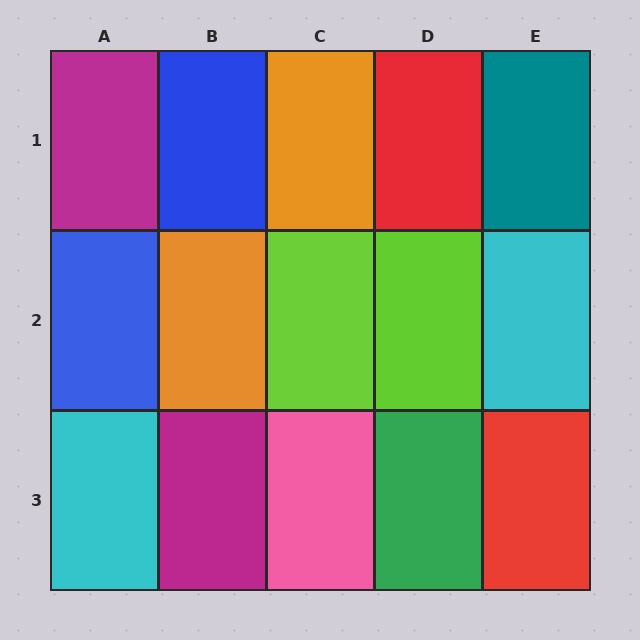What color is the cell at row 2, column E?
Cyan.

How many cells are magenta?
2 cells are magenta.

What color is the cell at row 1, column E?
Teal.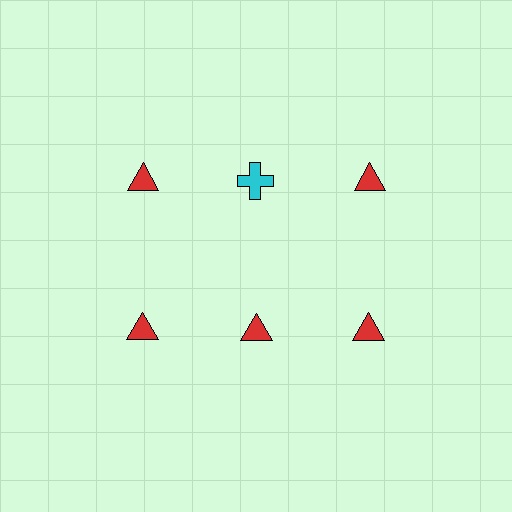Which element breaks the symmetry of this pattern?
The cyan cross in the top row, second from left column breaks the symmetry. All other shapes are red triangles.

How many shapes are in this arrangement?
There are 6 shapes arranged in a grid pattern.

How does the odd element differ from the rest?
It differs in both color (cyan instead of red) and shape (cross instead of triangle).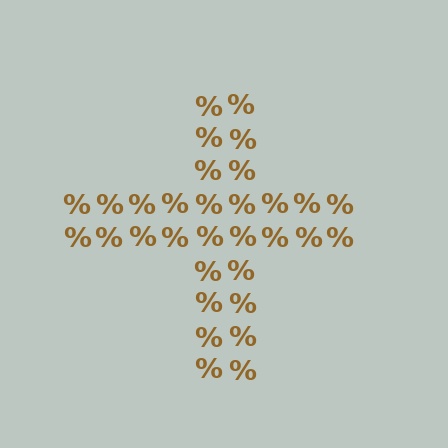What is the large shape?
The large shape is a cross.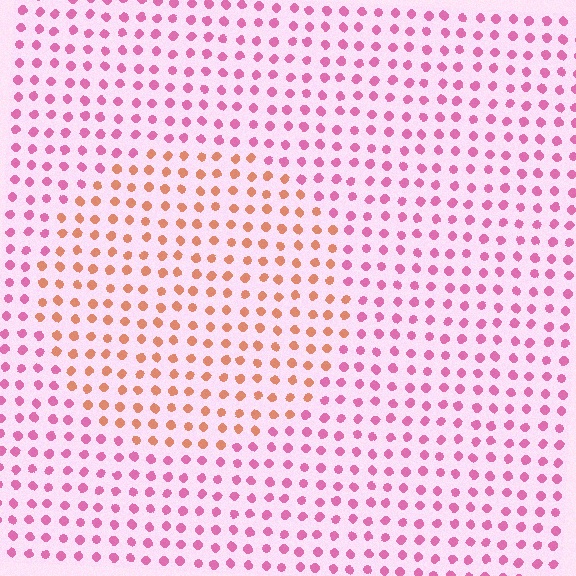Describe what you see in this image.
The image is filled with small pink elements in a uniform arrangement. A circle-shaped region is visible where the elements are tinted to a slightly different hue, forming a subtle color boundary.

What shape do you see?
I see a circle.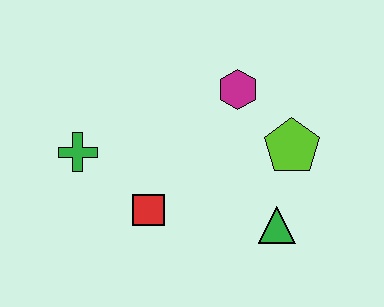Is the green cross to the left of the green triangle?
Yes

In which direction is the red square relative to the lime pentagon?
The red square is to the left of the lime pentagon.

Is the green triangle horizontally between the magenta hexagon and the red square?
No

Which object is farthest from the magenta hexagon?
The green cross is farthest from the magenta hexagon.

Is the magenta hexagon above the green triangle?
Yes